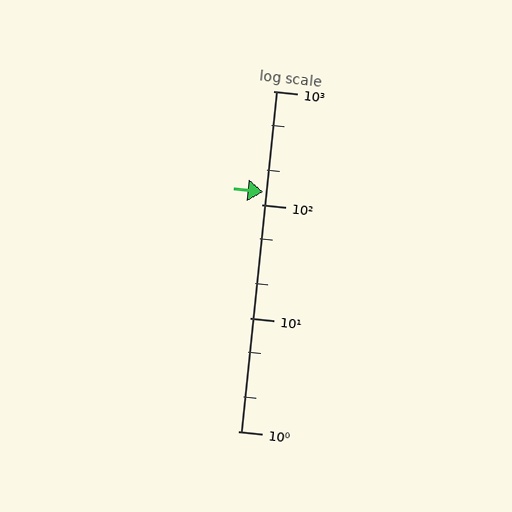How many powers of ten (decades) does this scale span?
The scale spans 3 decades, from 1 to 1000.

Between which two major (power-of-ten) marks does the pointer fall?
The pointer is between 100 and 1000.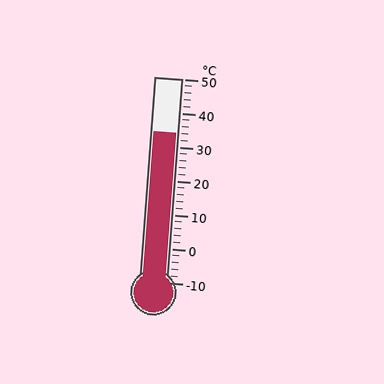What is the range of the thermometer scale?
The thermometer scale ranges from -10°C to 50°C.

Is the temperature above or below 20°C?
The temperature is above 20°C.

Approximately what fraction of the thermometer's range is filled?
The thermometer is filled to approximately 75% of its range.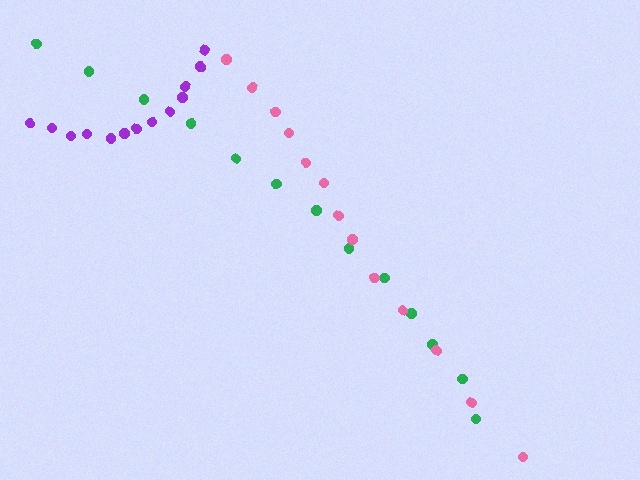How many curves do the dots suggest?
There are 3 distinct paths.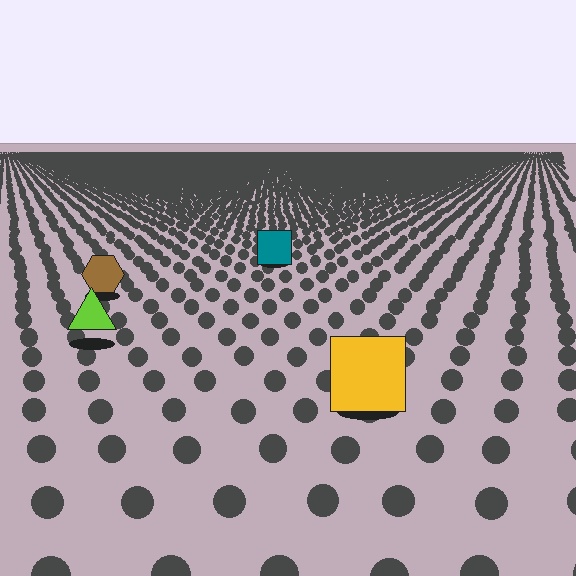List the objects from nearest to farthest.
From nearest to farthest: the yellow square, the lime triangle, the brown hexagon, the teal square.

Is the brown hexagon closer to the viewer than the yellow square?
No. The yellow square is closer — you can tell from the texture gradient: the ground texture is coarser near it.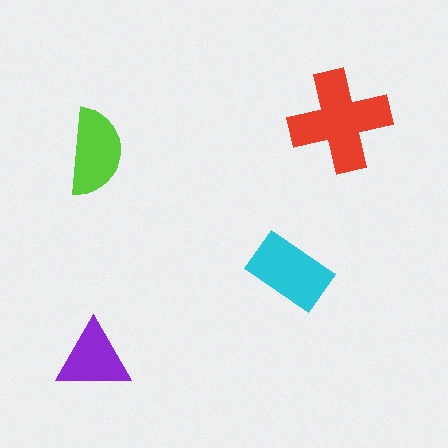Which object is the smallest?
The purple triangle.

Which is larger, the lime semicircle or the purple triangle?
The lime semicircle.